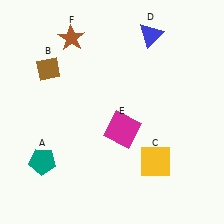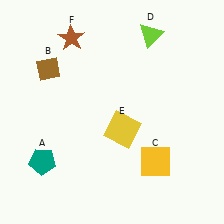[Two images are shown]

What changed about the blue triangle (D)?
In Image 1, D is blue. In Image 2, it changed to lime.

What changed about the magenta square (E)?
In Image 1, E is magenta. In Image 2, it changed to yellow.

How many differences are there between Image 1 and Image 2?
There are 2 differences between the two images.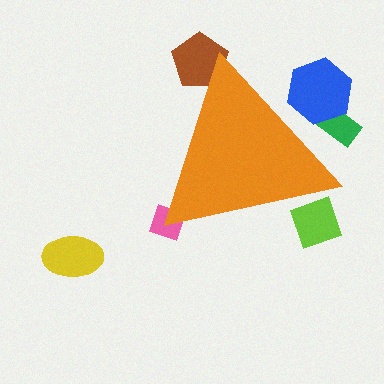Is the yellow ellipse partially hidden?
No, the yellow ellipse is fully visible.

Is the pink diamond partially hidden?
Yes, the pink diamond is partially hidden behind the orange triangle.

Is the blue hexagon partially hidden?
Yes, the blue hexagon is partially hidden behind the orange triangle.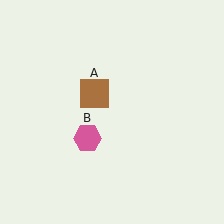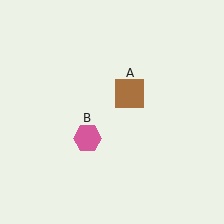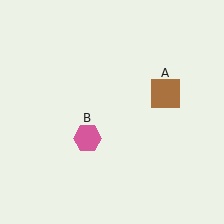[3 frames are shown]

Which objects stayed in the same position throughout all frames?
Pink hexagon (object B) remained stationary.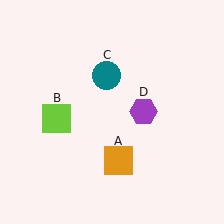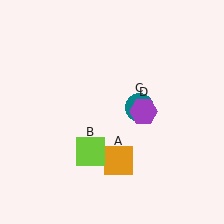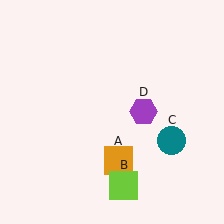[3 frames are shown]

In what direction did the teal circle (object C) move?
The teal circle (object C) moved down and to the right.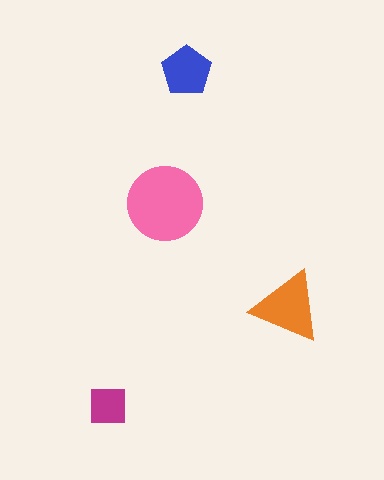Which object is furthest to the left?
The magenta square is leftmost.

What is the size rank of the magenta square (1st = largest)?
4th.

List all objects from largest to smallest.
The pink circle, the orange triangle, the blue pentagon, the magenta square.